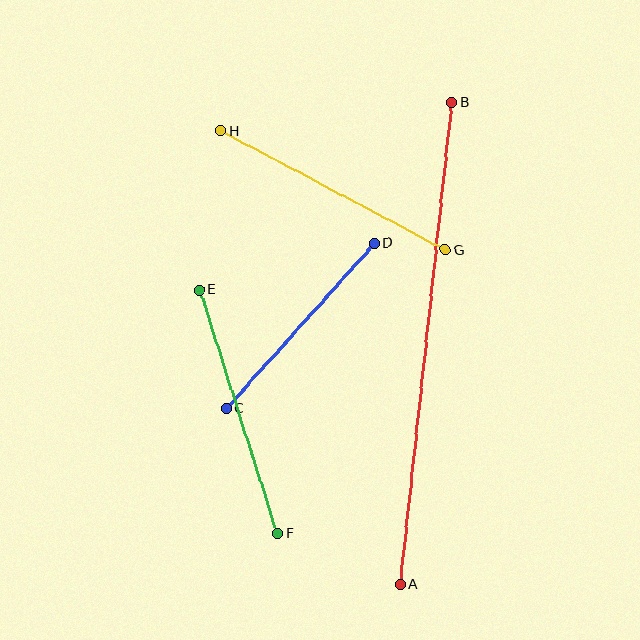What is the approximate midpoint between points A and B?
The midpoint is at approximately (426, 343) pixels.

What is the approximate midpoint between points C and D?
The midpoint is at approximately (300, 325) pixels.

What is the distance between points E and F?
The distance is approximately 256 pixels.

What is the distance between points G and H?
The distance is approximately 254 pixels.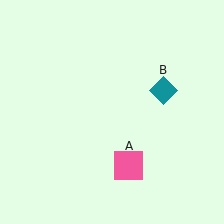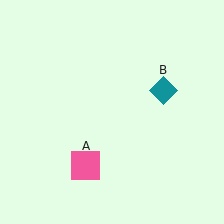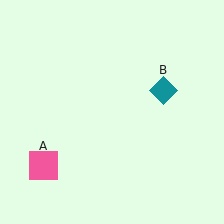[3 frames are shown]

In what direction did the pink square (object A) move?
The pink square (object A) moved left.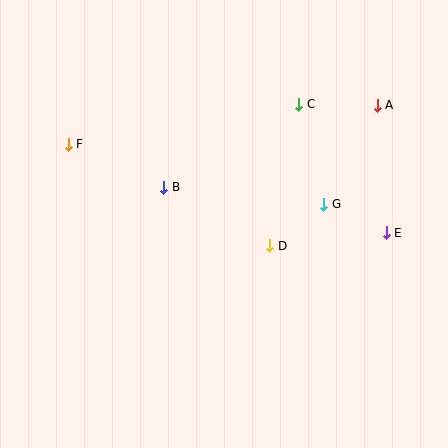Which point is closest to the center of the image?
Point D at (270, 246) is closest to the center.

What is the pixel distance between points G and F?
The distance between G and F is 263 pixels.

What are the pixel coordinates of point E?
Point E is at (386, 233).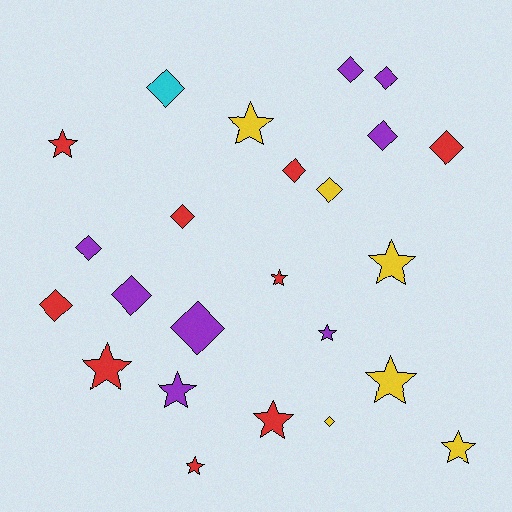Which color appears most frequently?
Red, with 9 objects.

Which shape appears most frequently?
Diamond, with 13 objects.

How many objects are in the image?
There are 24 objects.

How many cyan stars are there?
There are no cyan stars.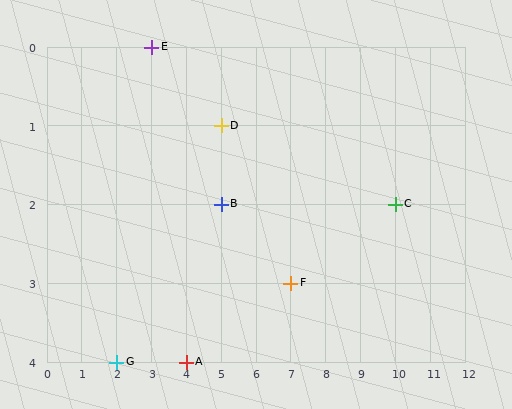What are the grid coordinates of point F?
Point F is at grid coordinates (7, 3).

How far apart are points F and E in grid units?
Points F and E are 4 columns and 3 rows apart (about 5.0 grid units diagonally).